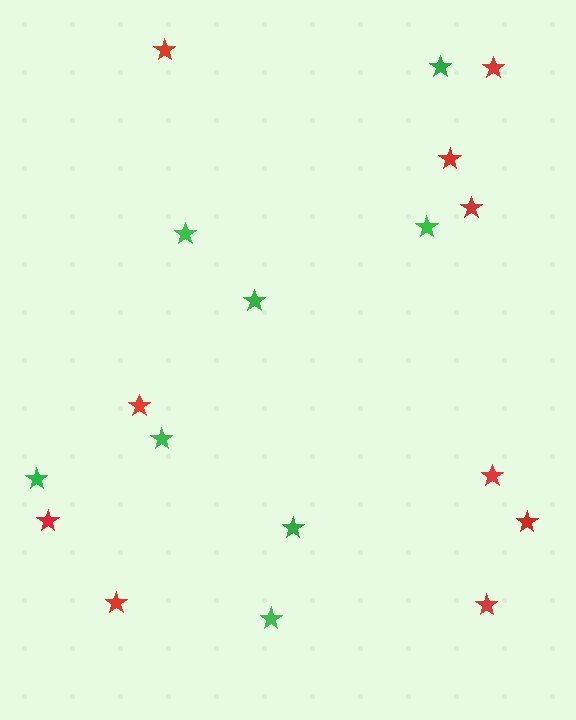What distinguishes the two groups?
There are 2 groups: one group of red stars (10) and one group of green stars (8).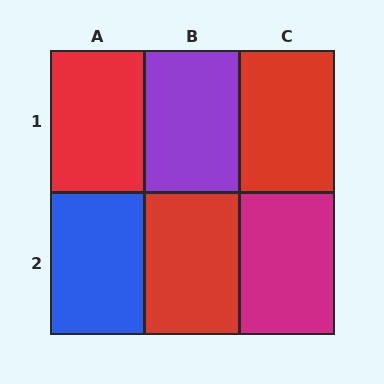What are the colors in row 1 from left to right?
Red, purple, red.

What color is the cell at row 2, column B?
Red.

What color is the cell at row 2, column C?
Magenta.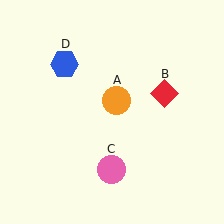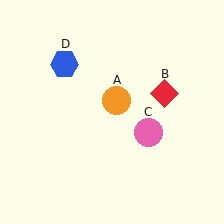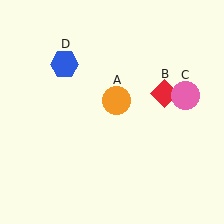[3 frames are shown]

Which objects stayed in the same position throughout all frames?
Orange circle (object A) and red diamond (object B) and blue hexagon (object D) remained stationary.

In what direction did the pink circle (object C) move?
The pink circle (object C) moved up and to the right.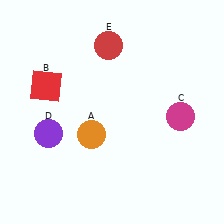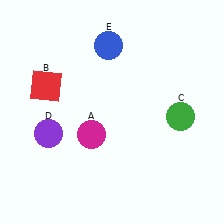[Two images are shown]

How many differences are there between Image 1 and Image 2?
There are 3 differences between the two images.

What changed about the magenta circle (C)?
In Image 1, C is magenta. In Image 2, it changed to green.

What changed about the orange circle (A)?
In Image 1, A is orange. In Image 2, it changed to magenta.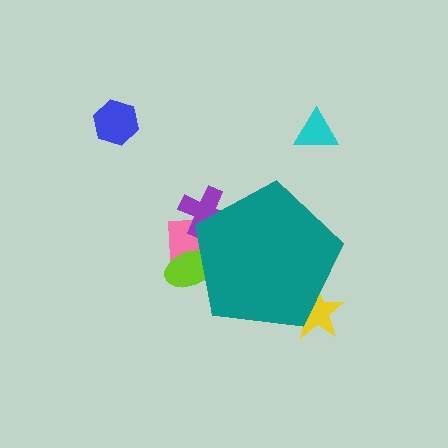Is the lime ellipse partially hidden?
Yes, the lime ellipse is partially hidden behind the teal pentagon.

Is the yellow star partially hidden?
Yes, the yellow star is partially hidden behind the teal pentagon.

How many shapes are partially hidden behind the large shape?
4 shapes are partially hidden.